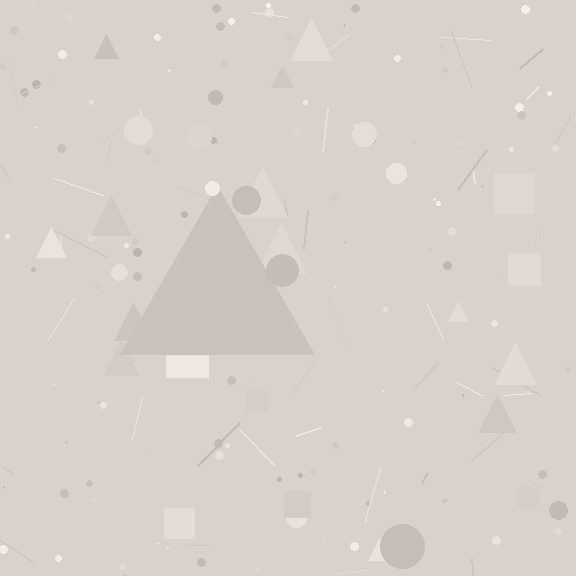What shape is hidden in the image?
A triangle is hidden in the image.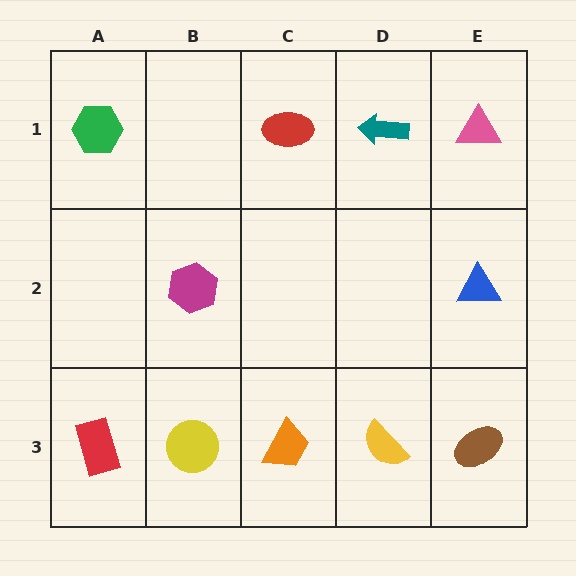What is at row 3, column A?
A red rectangle.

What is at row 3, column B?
A yellow circle.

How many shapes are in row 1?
4 shapes.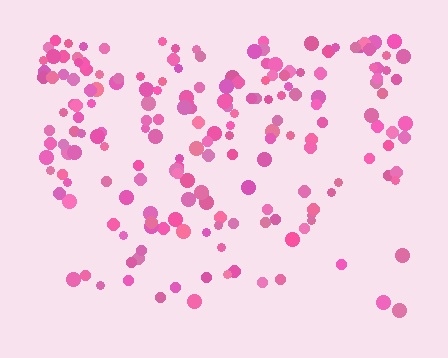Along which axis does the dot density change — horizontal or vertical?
Vertical.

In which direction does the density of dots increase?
From bottom to top, with the top side densest.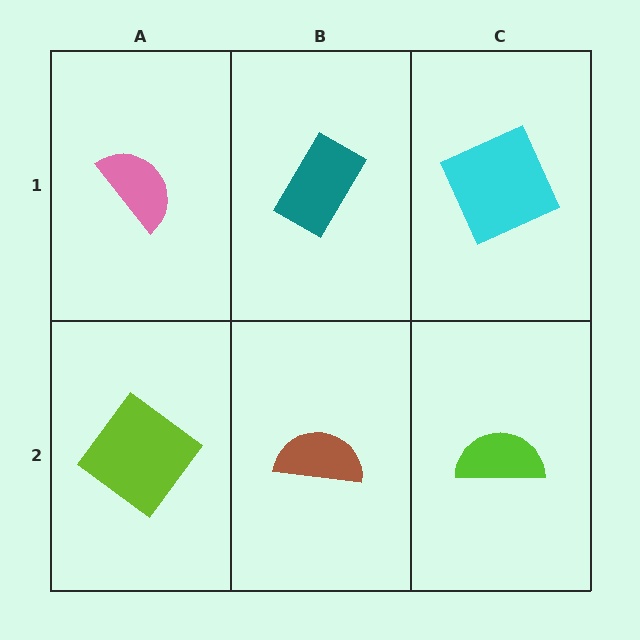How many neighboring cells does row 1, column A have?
2.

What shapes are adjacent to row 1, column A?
A lime diamond (row 2, column A), a teal rectangle (row 1, column B).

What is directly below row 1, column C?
A lime semicircle.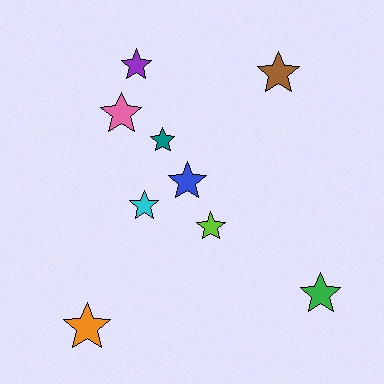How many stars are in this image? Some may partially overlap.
There are 9 stars.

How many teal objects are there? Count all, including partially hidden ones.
There is 1 teal object.